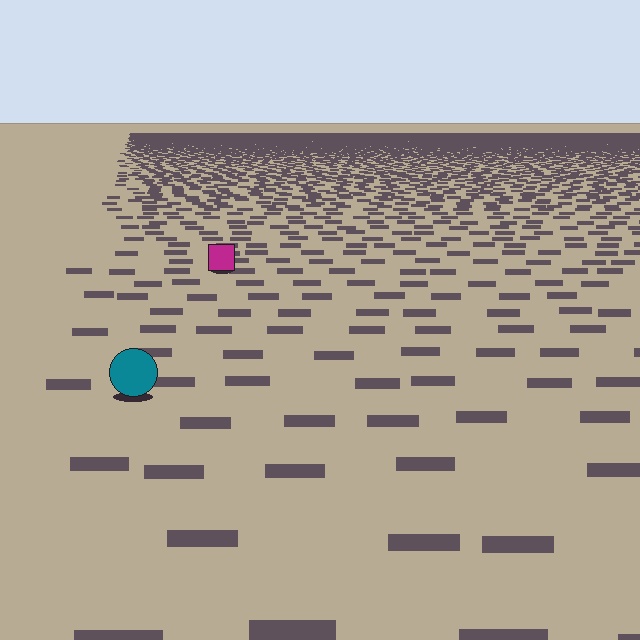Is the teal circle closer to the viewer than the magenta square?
Yes. The teal circle is closer — you can tell from the texture gradient: the ground texture is coarser near it.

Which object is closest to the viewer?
The teal circle is closest. The texture marks near it are larger and more spread out.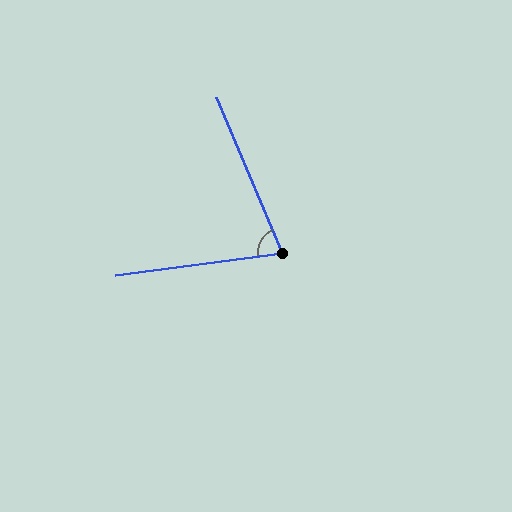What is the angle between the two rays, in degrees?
Approximately 75 degrees.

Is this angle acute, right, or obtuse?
It is acute.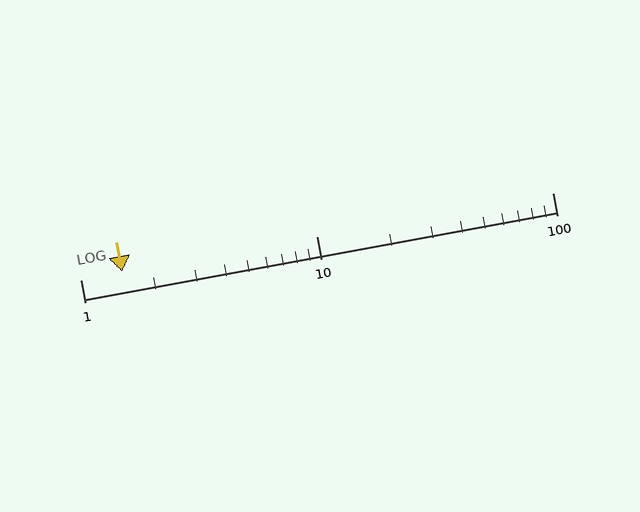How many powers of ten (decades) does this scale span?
The scale spans 2 decades, from 1 to 100.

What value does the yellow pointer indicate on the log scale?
The pointer indicates approximately 1.5.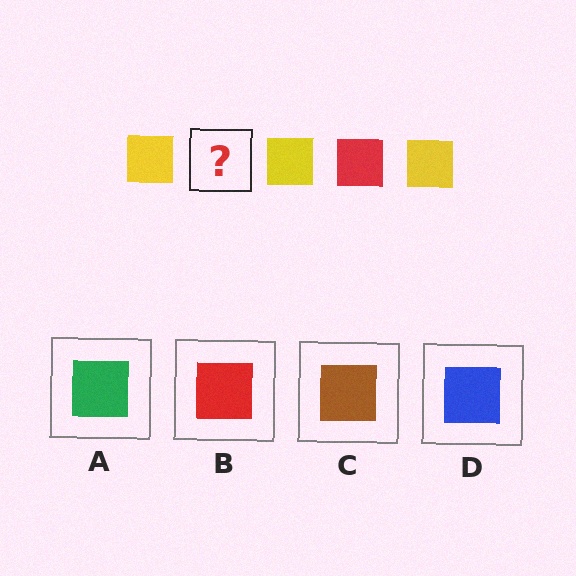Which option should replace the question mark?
Option B.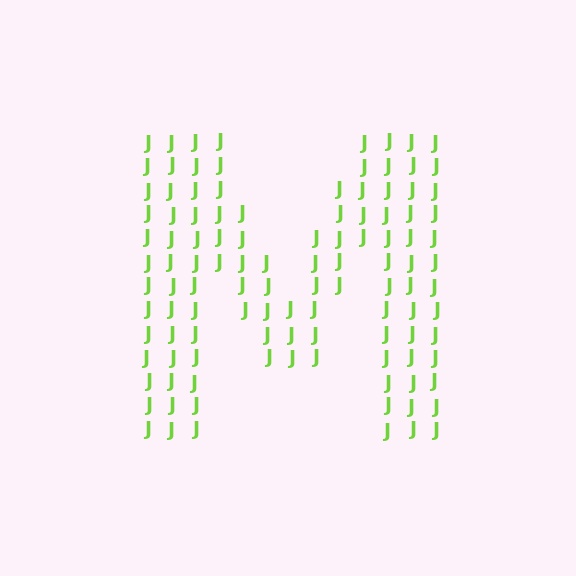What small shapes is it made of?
It is made of small letter J's.